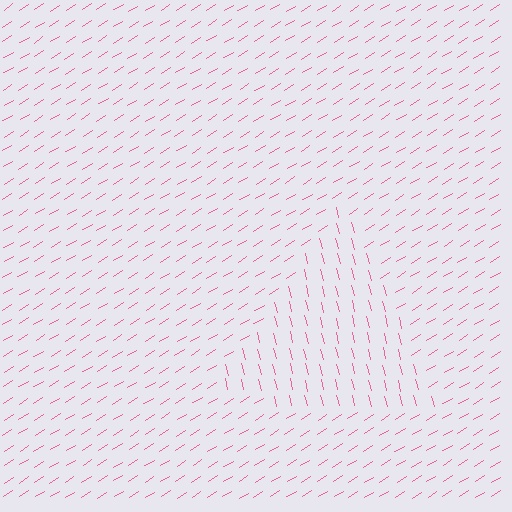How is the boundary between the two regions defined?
The boundary is defined purely by a change in line orientation (approximately 72 degrees difference). All lines are the same color and thickness.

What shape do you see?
I see a triangle.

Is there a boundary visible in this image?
Yes, there is a texture boundary formed by a change in line orientation.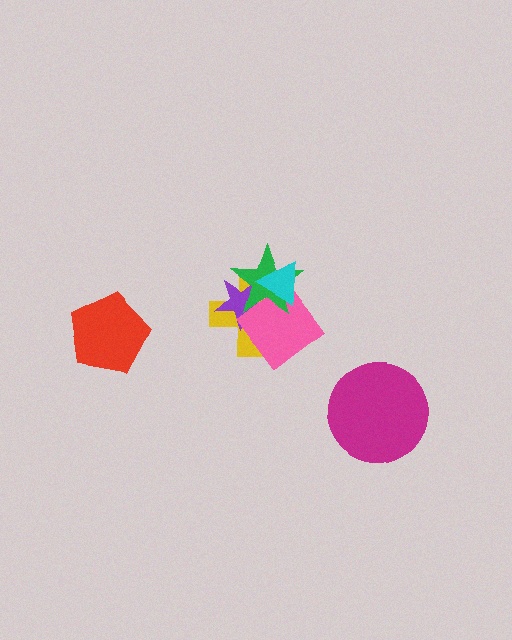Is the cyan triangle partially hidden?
No, no other shape covers it.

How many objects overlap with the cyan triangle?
4 objects overlap with the cyan triangle.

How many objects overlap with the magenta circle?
0 objects overlap with the magenta circle.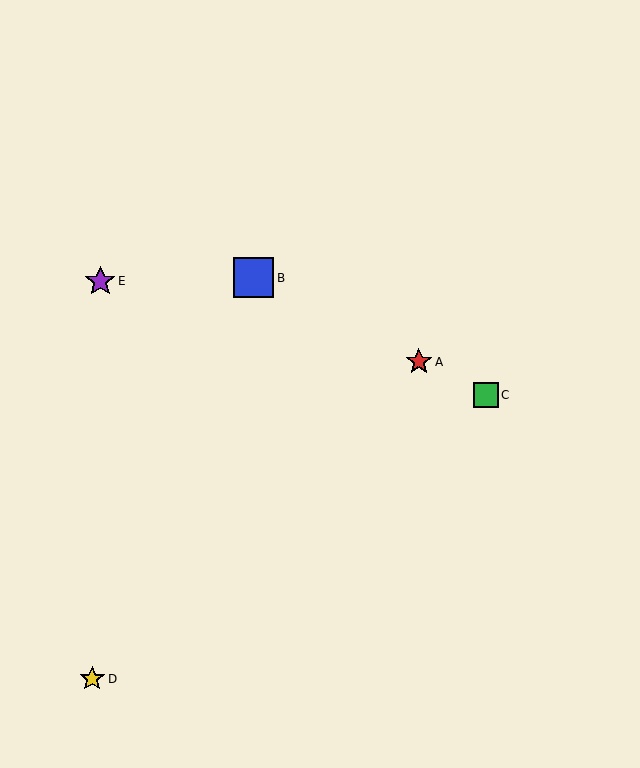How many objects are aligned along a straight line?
3 objects (A, B, C) are aligned along a straight line.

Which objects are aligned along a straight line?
Objects A, B, C are aligned along a straight line.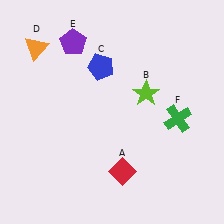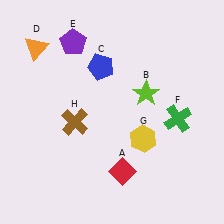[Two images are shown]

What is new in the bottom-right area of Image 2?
A yellow hexagon (G) was added in the bottom-right area of Image 2.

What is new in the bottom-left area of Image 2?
A brown cross (H) was added in the bottom-left area of Image 2.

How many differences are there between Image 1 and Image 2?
There are 2 differences between the two images.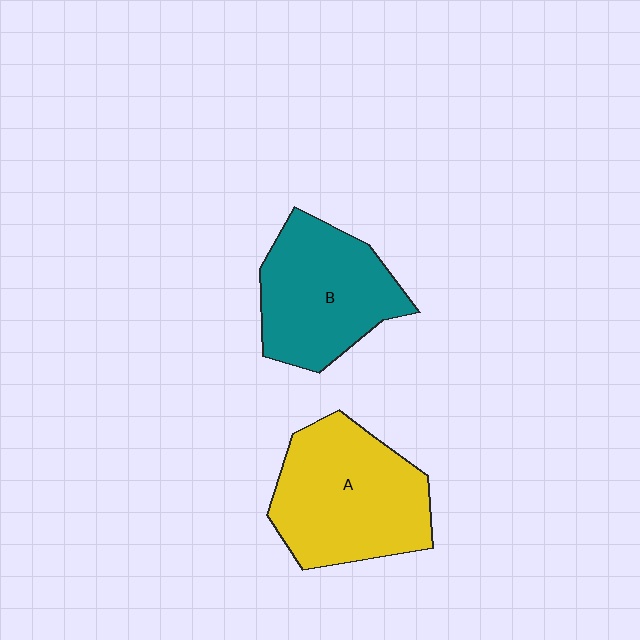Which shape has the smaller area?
Shape B (teal).